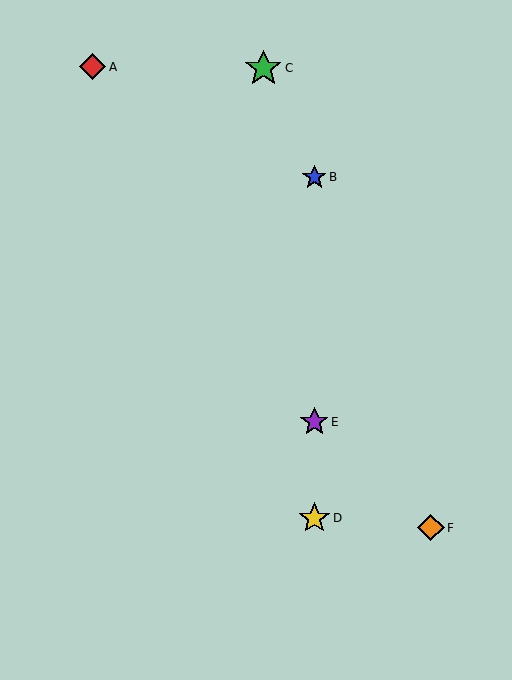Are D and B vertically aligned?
Yes, both are at x≈314.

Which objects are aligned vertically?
Objects B, D, E are aligned vertically.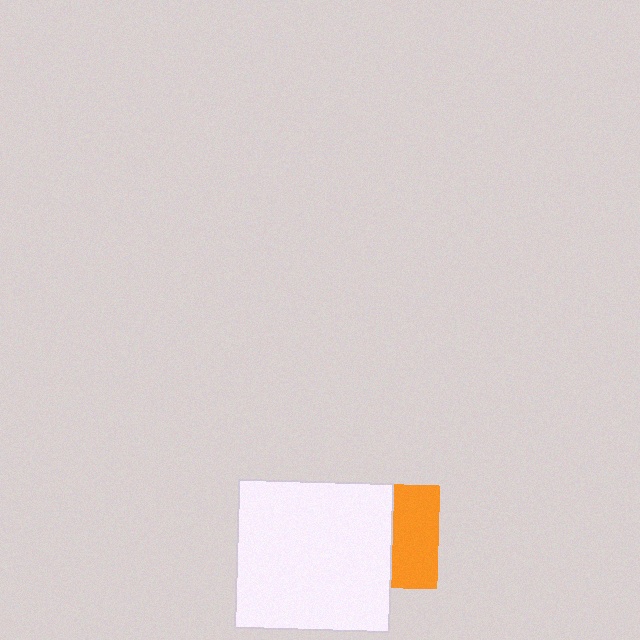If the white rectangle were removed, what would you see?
You would see the complete orange square.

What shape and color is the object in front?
The object in front is a white rectangle.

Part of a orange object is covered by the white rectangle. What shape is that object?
It is a square.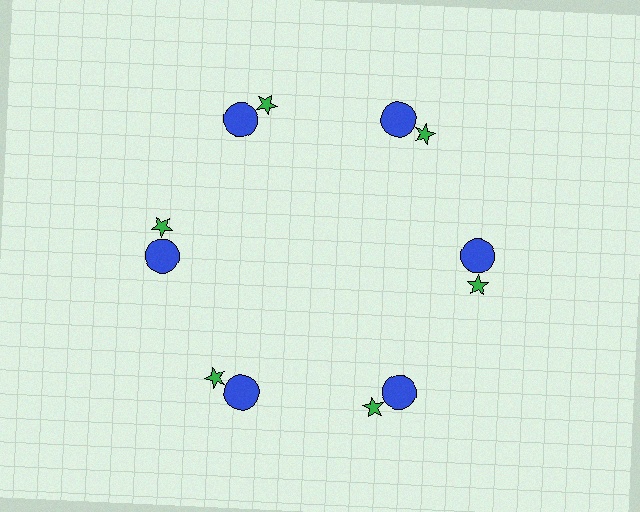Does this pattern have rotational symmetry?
Yes, this pattern has 6-fold rotational symmetry. It looks the same after rotating 60 degrees around the center.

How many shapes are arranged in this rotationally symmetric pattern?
There are 12 shapes, arranged in 6 groups of 2.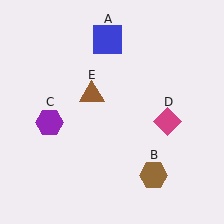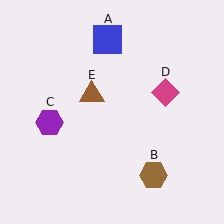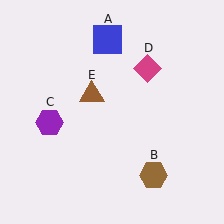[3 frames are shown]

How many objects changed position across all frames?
1 object changed position: magenta diamond (object D).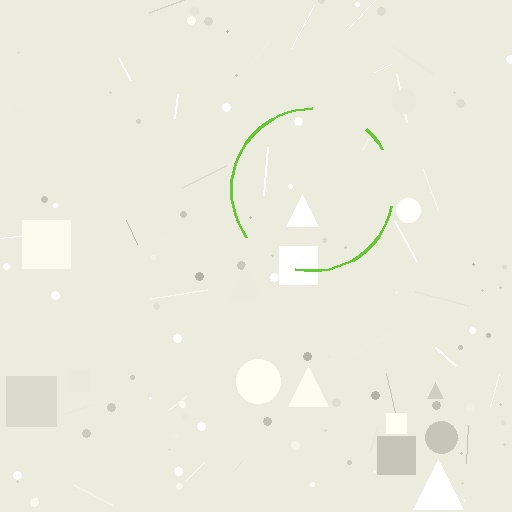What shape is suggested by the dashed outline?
The dashed outline suggests a circle.